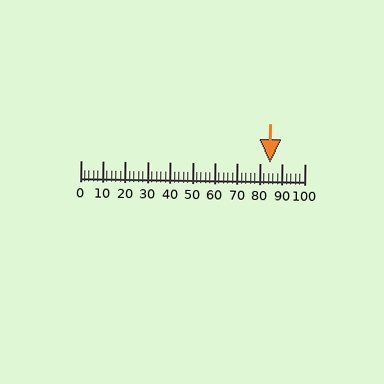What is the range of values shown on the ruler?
The ruler shows values from 0 to 100.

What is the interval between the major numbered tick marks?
The major tick marks are spaced 10 units apart.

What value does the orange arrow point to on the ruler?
The orange arrow points to approximately 85.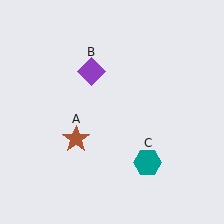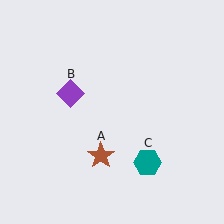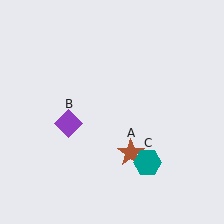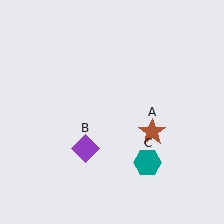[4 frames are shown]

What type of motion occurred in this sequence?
The brown star (object A), purple diamond (object B) rotated counterclockwise around the center of the scene.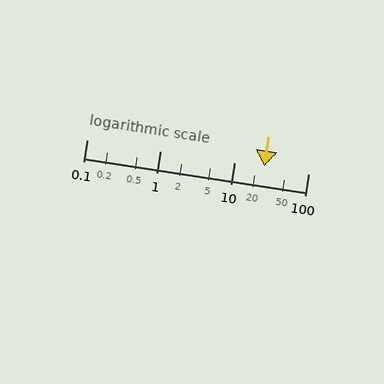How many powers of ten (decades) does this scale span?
The scale spans 3 decades, from 0.1 to 100.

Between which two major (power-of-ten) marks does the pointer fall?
The pointer is between 10 and 100.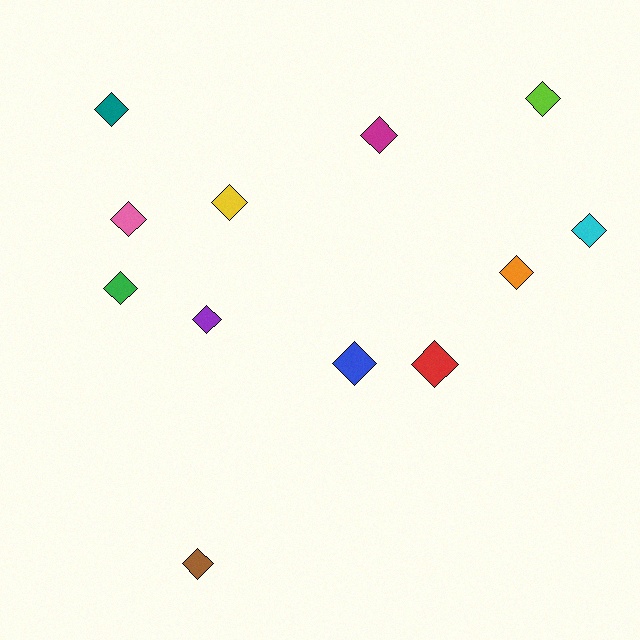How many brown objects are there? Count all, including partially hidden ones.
There is 1 brown object.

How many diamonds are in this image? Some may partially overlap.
There are 12 diamonds.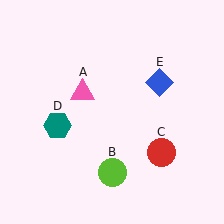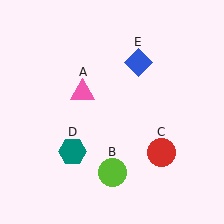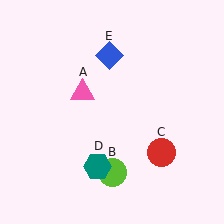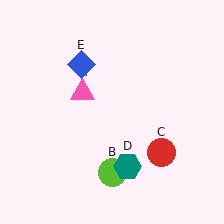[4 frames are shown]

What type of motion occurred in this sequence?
The teal hexagon (object D), blue diamond (object E) rotated counterclockwise around the center of the scene.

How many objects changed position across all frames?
2 objects changed position: teal hexagon (object D), blue diamond (object E).